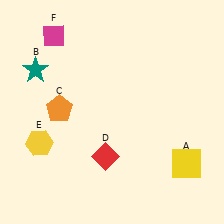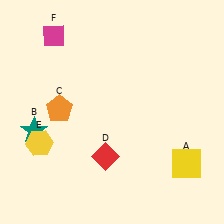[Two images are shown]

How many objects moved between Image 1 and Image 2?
1 object moved between the two images.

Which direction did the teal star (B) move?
The teal star (B) moved down.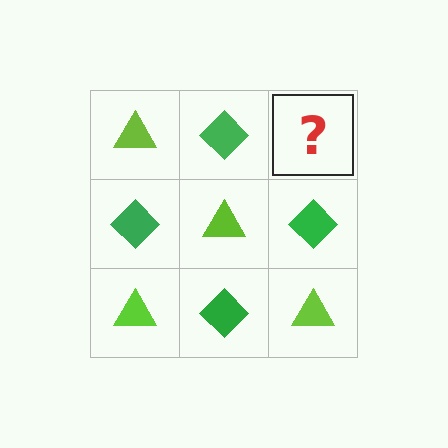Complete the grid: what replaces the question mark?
The question mark should be replaced with a lime triangle.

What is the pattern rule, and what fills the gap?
The rule is that it alternates lime triangle and green diamond in a checkerboard pattern. The gap should be filled with a lime triangle.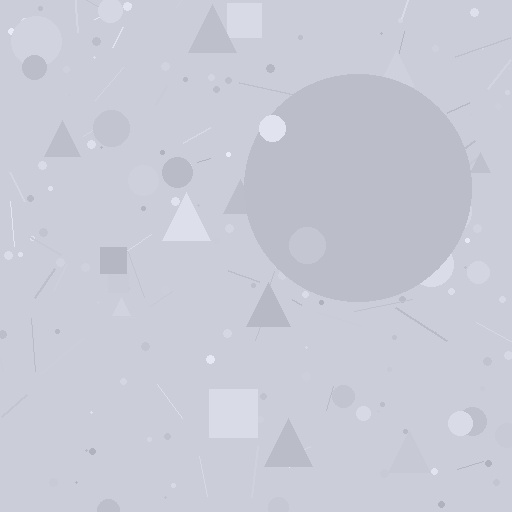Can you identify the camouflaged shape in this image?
The camouflaged shape is a circle.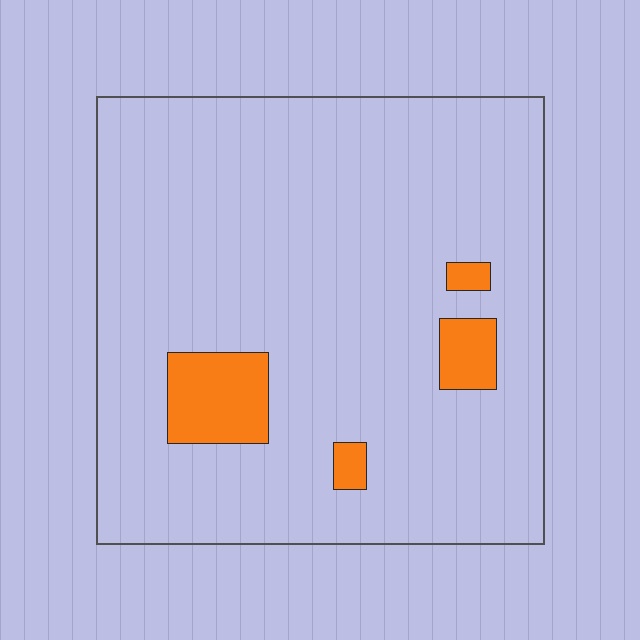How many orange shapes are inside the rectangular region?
4.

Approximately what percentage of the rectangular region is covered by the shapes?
Approximately 10%.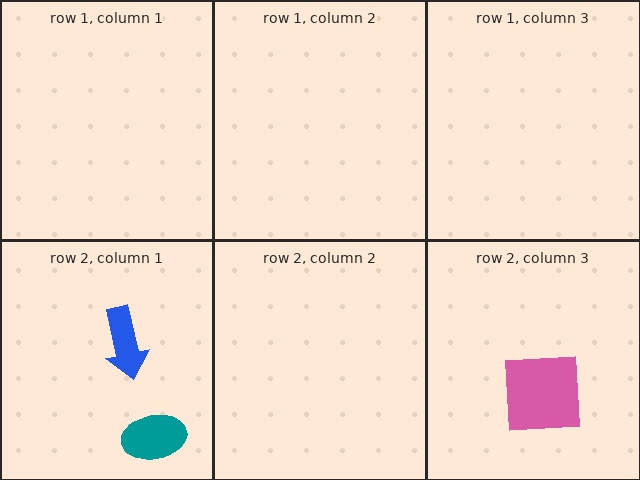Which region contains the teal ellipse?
The row 2, column 1 region.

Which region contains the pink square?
The row 2, column 3 region.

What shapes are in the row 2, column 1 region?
The teal ellipse, the blue arrow.